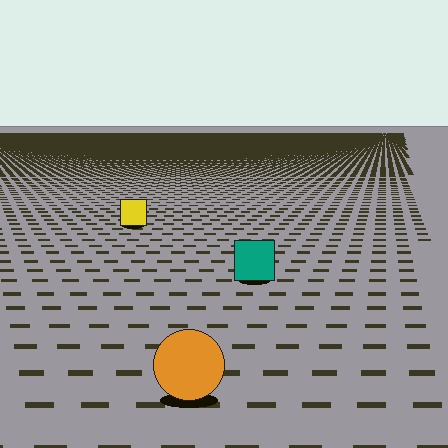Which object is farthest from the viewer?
The yellow square is farthest from the viewer. It appears smaller and the ground texture around it is denser.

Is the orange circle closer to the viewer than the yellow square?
Yes. The orange circle is closer — you can tell from the texture gradient: the ground texture is coarser near it.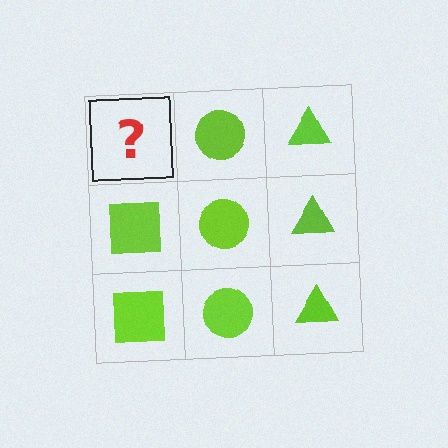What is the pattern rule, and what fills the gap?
The rule is that each column has a consistent shape. The gap should be filled with a lime square.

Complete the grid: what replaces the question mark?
The question mark should be replaced with a lime square.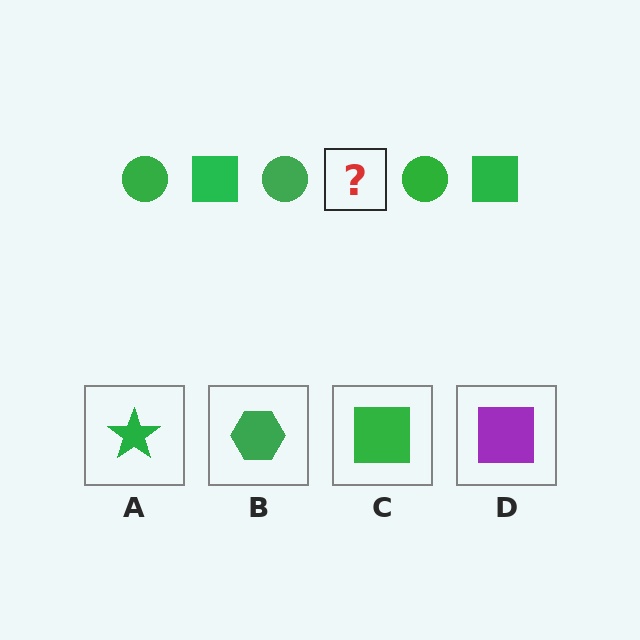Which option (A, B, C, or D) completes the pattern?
C.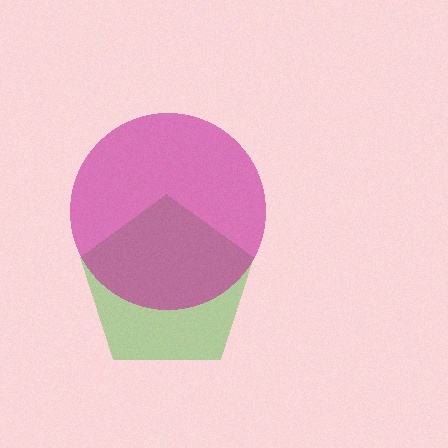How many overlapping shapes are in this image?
There are 2 overlapping shapes in the image.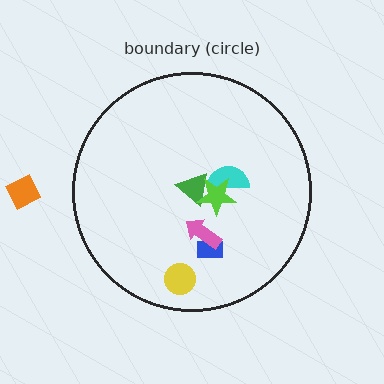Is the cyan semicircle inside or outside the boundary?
Inside.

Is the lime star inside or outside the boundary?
Inside.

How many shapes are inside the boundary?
6 inside, 1 outside.